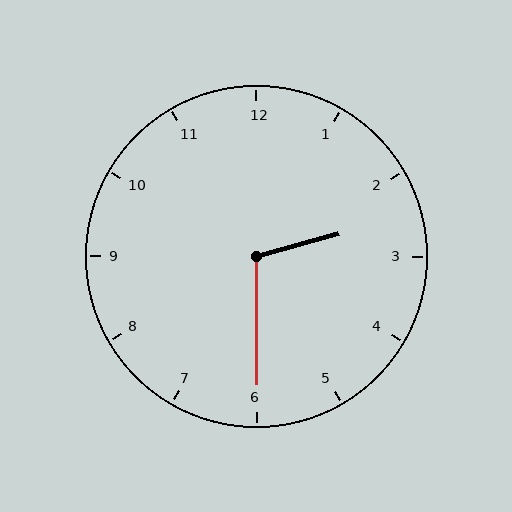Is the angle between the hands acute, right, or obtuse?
It is obtuse.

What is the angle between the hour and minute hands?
Approximately 105 degrees.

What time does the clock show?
2:30.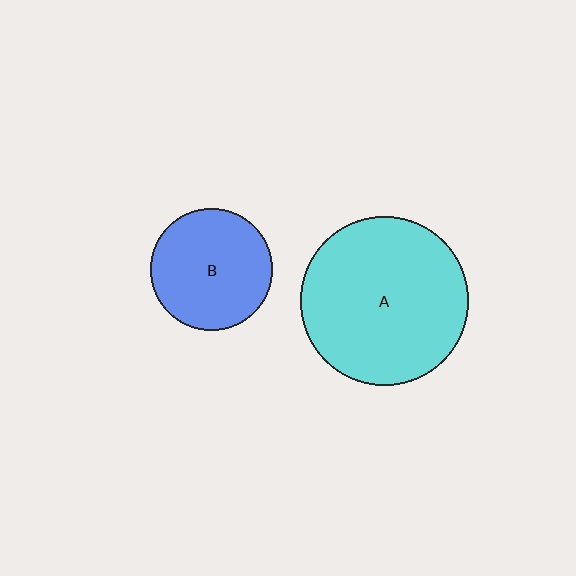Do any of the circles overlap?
No, none of the circles overlap.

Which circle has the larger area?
Circle A (cyan).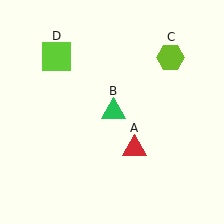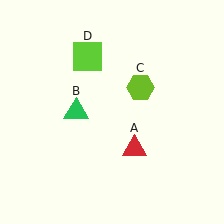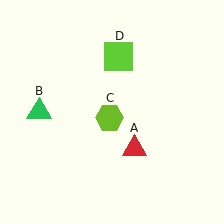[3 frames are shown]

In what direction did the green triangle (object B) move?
The green triangle (object B) moved left.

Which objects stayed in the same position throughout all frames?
Red triangle (object A) remained stationary.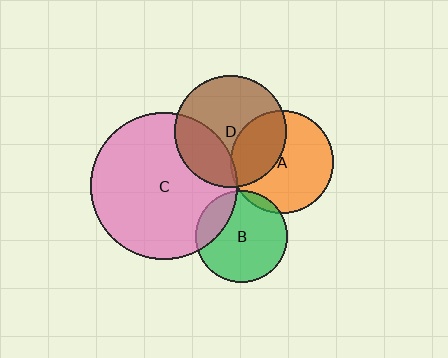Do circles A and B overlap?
Yes.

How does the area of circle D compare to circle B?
Approximately 1.5 times.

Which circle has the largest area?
Circle C (pink).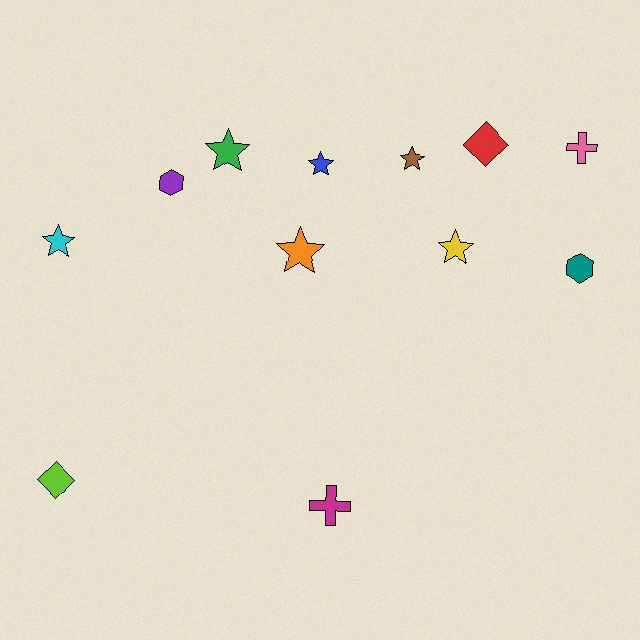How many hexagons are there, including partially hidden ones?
There are 2 hexagons.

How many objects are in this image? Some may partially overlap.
There are 12 objects.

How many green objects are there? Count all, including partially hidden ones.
There is 1 green object.